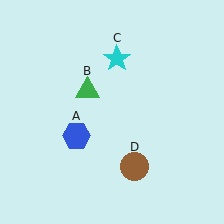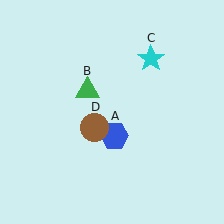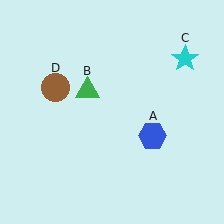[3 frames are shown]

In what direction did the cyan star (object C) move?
The cyan star (object C) moved right.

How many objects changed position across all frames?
3 objects changed position: blue hexagon (object A), cyan star (object C), brown circle (object D).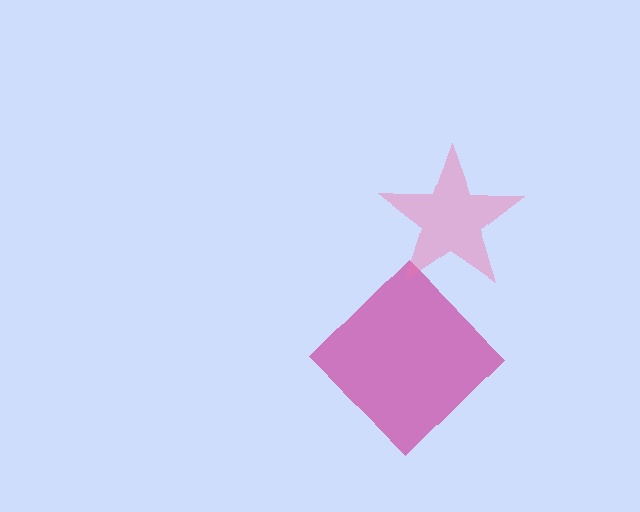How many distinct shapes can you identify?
There are 2 distinct shapes: a magenta diamond, a pink star.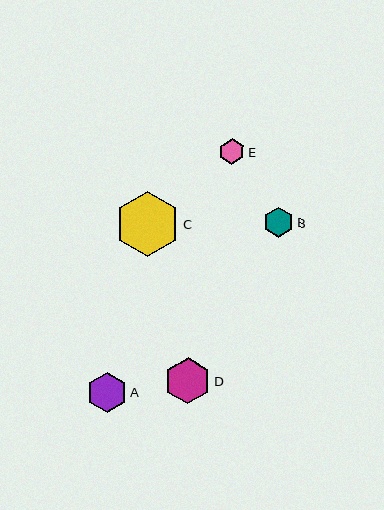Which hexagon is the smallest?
Hexagon E is the smallest with a size of approximately 26 pixels.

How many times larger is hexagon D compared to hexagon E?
Hexagon D is approximately 1.8 times the size of hexagon E.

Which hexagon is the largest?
Hexagon C is the largest with a size of approximately 65 pixels.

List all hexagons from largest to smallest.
From largest to smallest: C, D, A, B, E.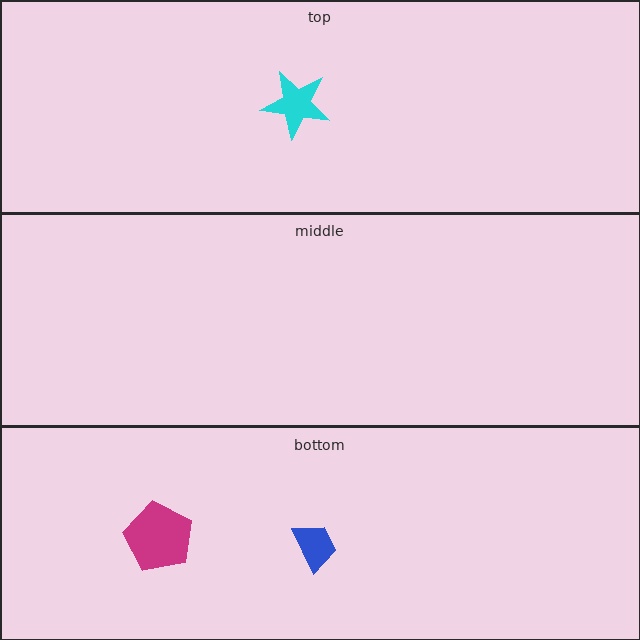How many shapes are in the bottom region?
2.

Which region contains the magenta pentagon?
The bottom region.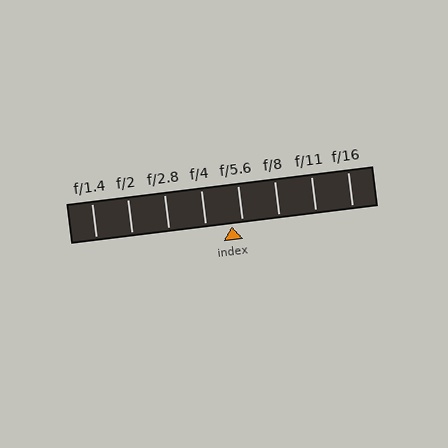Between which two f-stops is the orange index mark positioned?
The index mark is between f/4 and f/5.6.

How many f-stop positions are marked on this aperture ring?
There are 8 f-stop positions marked.